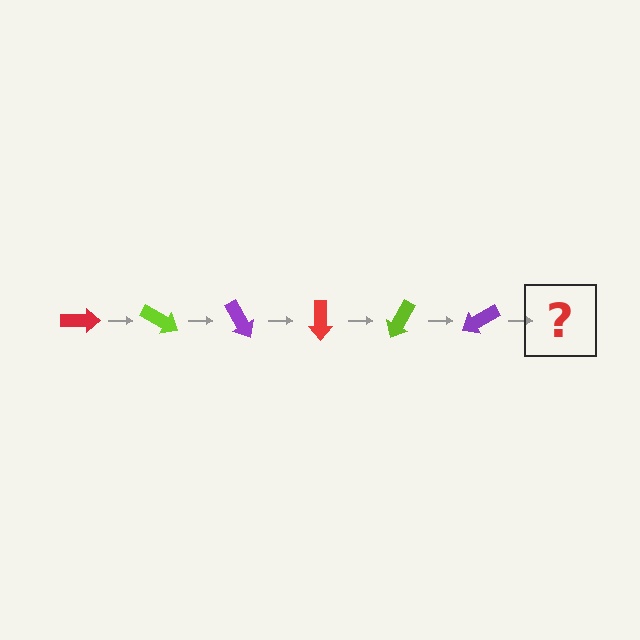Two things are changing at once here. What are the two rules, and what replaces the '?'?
The two rules are that it rotates 30 degrees each step and the color cycles through red, lime, and purple. The '?' should be a red arrow, rotated 180 degrees from the start.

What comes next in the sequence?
The next element should be a red arrow, rotated 180 degrees from the start.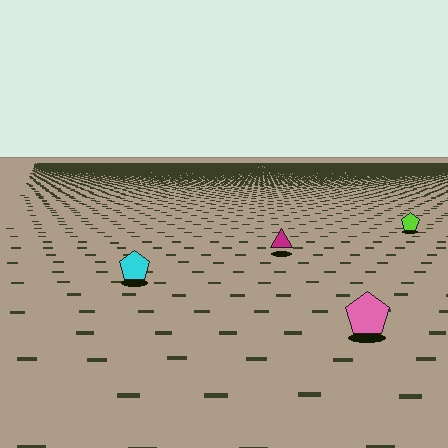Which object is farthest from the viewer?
The lime pentagon is farthest from the viewer. It appears smaller and the ground texture around it is denser.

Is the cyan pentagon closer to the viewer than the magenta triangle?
Yes. The cyan pentagon is closer — you can tell from the texture gradient: the ground texture is coarser near it.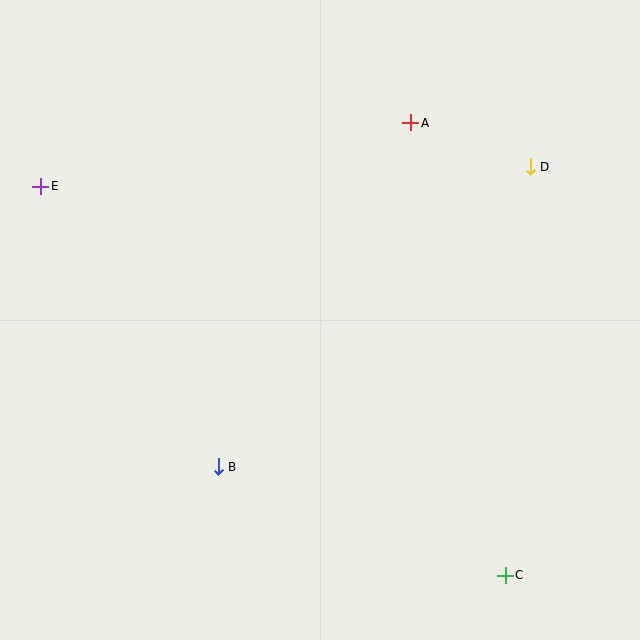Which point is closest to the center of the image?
Point B at (218, 467) is closest to the center.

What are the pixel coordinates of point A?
Point A is at (411, 123).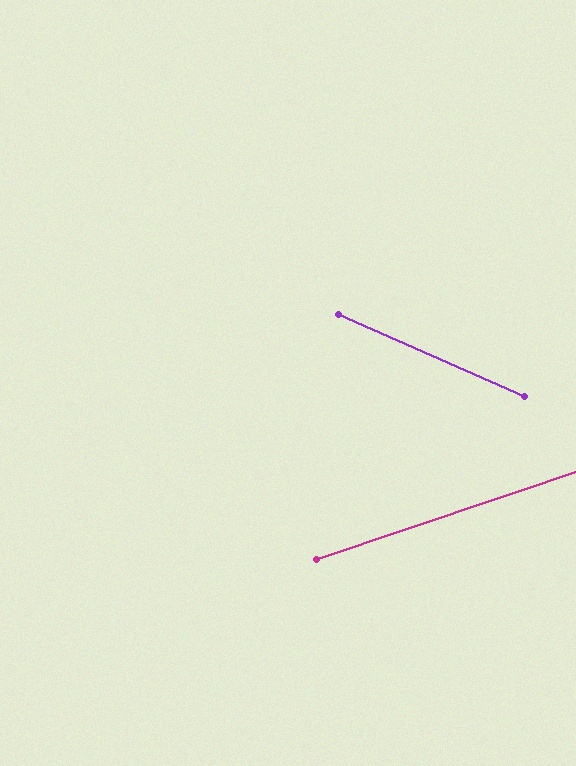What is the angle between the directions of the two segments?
Approximately 42 degrees.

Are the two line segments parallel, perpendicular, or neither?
Neither parallel nor perpendicular — they differ by about 42°.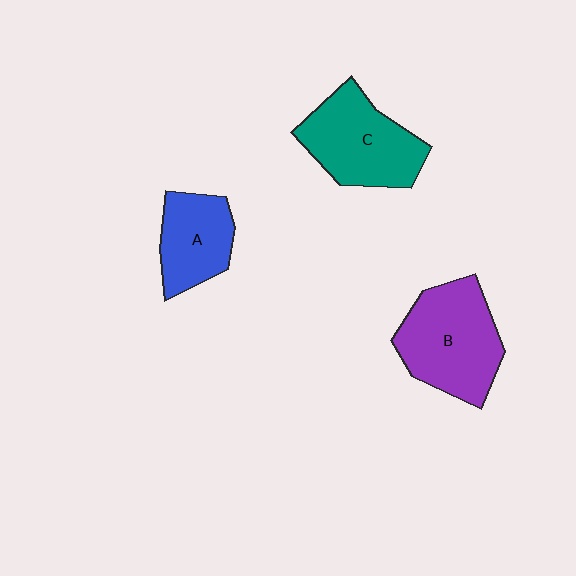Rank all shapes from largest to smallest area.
From largest to smallest: B (purple), C (teal), A (blue).